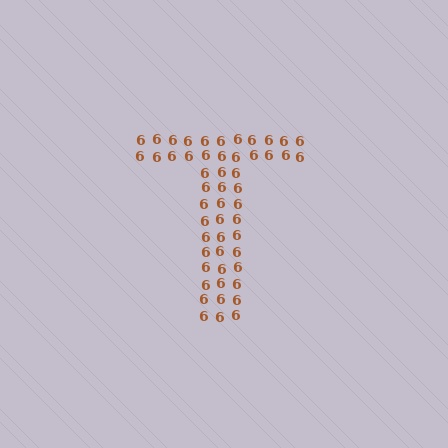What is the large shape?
The large shape is the letter T.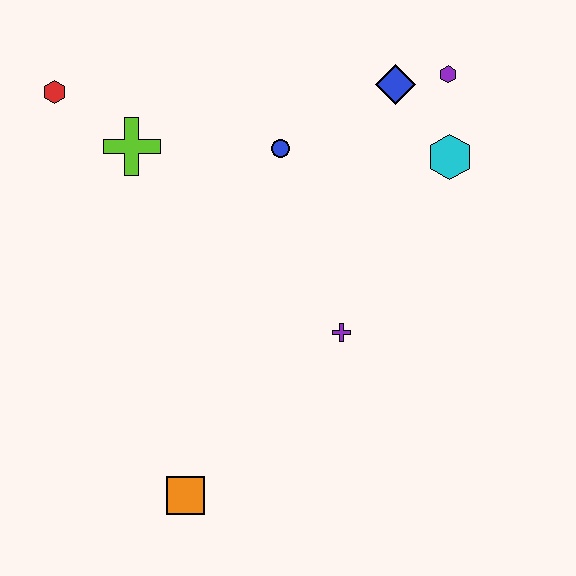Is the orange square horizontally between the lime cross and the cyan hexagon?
Yes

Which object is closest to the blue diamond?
The purple hexagon is closest to the blue diamond.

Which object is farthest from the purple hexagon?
The orange square is farthest from the purple hexagon.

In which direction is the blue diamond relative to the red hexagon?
The blue diamond is to the right of the red hexagon.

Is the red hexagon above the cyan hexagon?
Yes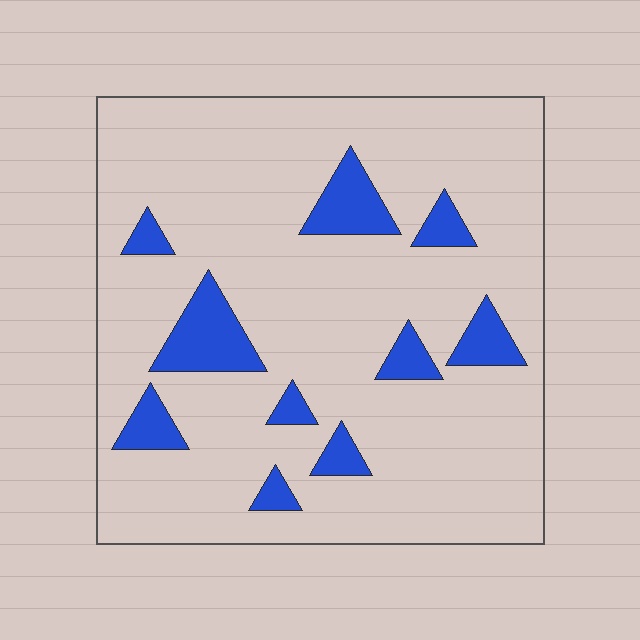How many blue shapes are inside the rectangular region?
10.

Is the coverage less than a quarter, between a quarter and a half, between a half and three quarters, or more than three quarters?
Less than a quarter.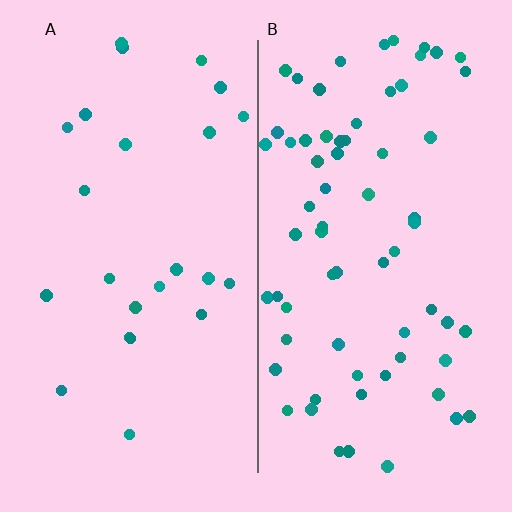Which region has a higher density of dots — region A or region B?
B (the right).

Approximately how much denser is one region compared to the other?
Approximately 2.8× — region B over region A.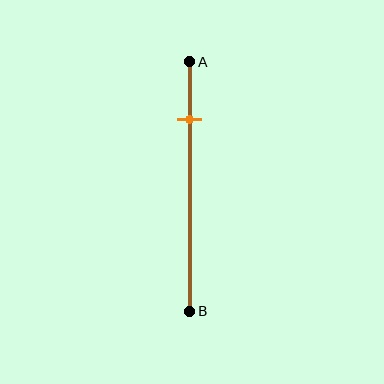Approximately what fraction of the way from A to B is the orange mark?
The orange mark is approximately 25% of the way from A to B.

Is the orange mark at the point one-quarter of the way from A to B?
Yes, the mark is approximately at the one-quarter point.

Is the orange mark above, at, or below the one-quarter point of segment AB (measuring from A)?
The orange mark is approximately at the one-quarter point of segment AB.